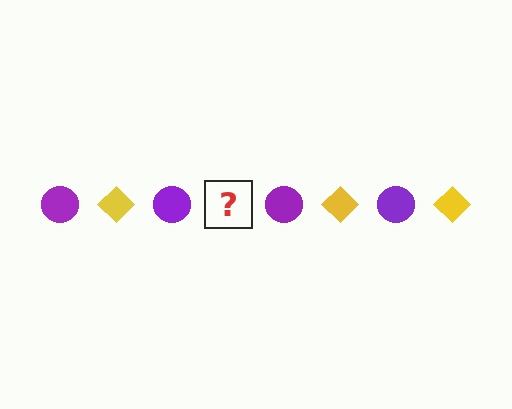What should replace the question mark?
The question mark should be replaced with a yellow diamond.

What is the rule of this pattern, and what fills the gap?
The rule is that the pattern alternates between purple circle and yellow diamond. The gap should be filled with a yellow diamond.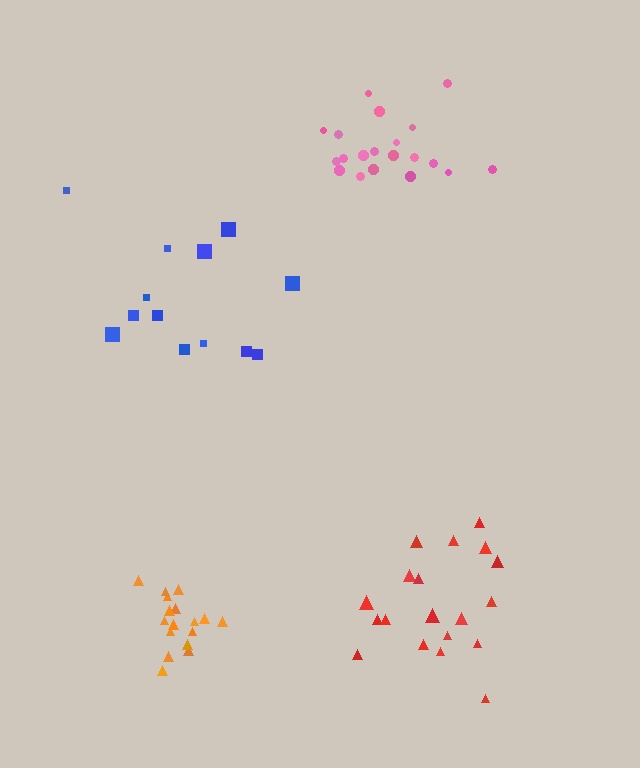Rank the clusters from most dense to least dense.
orange, pink, red, blue.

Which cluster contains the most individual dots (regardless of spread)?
Pink (20).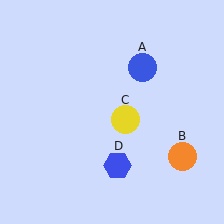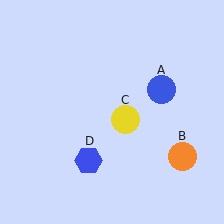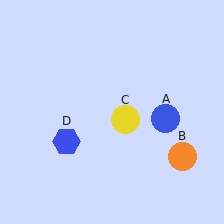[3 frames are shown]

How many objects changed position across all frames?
2 objects changed position: blue circle (object A), blue hexagon (object D).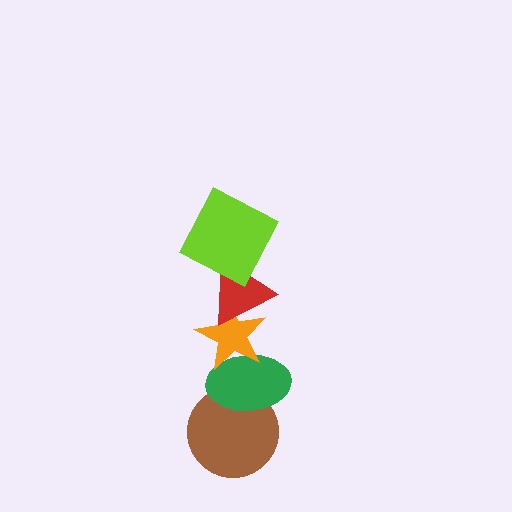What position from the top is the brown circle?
The brown circle is 5th from the top.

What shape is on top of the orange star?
The red triangle is on top of the orange star.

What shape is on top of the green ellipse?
The orange star is on top of the green ellipse.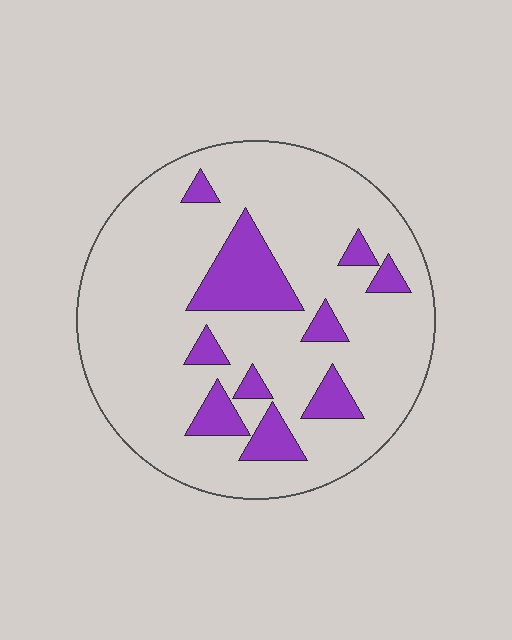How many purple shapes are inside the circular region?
10.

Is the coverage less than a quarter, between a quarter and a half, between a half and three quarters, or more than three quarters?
Less than a quarter.